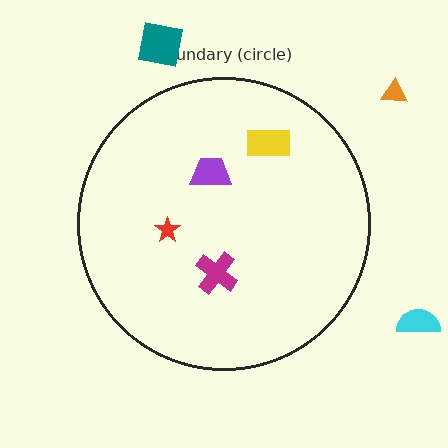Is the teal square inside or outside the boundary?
Outside.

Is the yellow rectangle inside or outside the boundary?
Inside.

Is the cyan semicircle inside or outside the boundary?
Outside.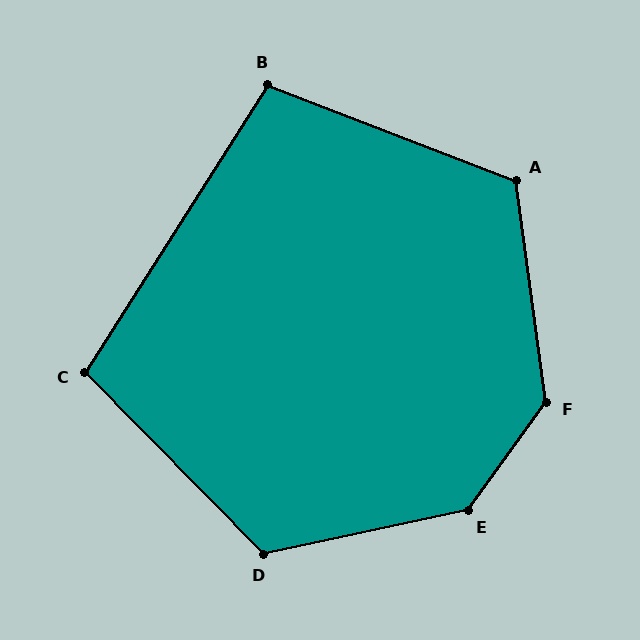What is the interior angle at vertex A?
Approximately 119 degrees (obtuse).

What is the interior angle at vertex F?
Approximately 136 degrees (obtuse).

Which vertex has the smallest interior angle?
B, at approximately 101 degrees.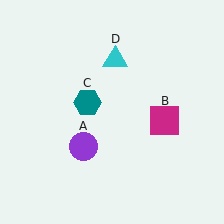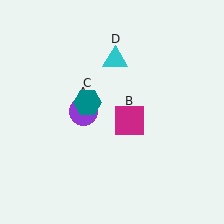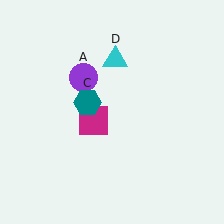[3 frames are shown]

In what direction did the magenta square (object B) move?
The magenta square (object B) moved left.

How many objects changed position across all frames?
2 objects changed position: purple circle (object A), magenta square (object B).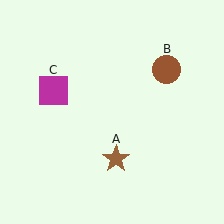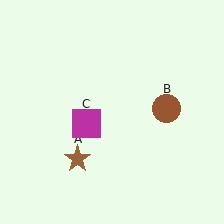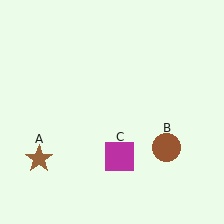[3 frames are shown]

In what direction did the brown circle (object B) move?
The brown circle (object B) moved down.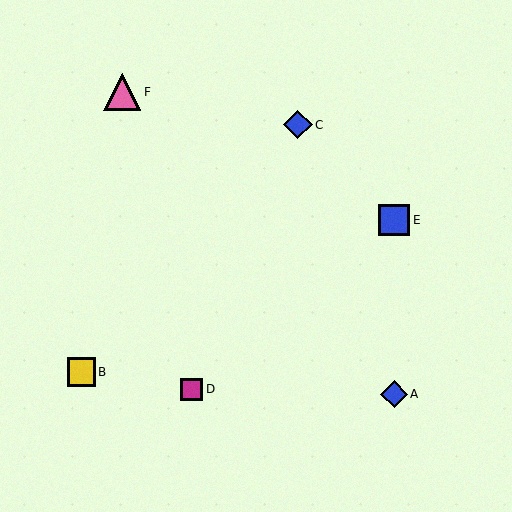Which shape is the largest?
The pink triangle (labeled F) is the largest.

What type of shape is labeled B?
Shape B is a yellow square.